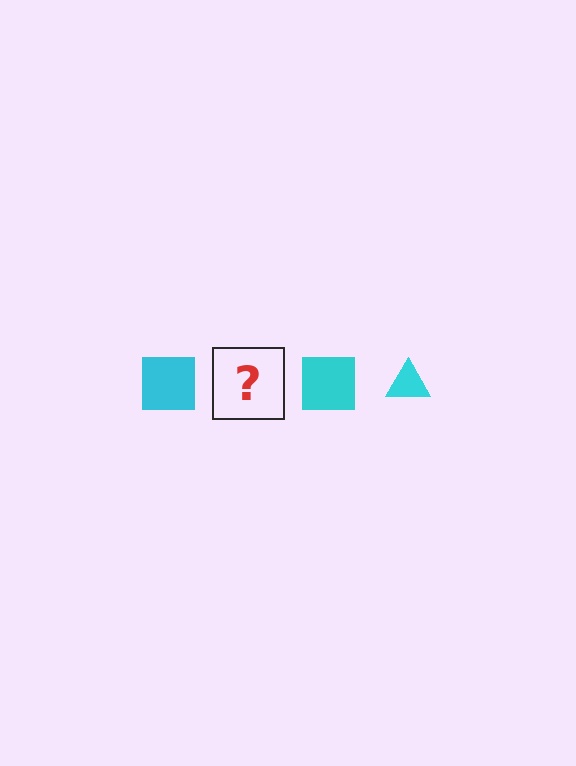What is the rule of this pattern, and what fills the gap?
The rule is that the pattern cycles through square, triangle shapes in cyan. The gap should be filled with a cyan triangle.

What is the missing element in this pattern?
The missing element is a cyan triangle.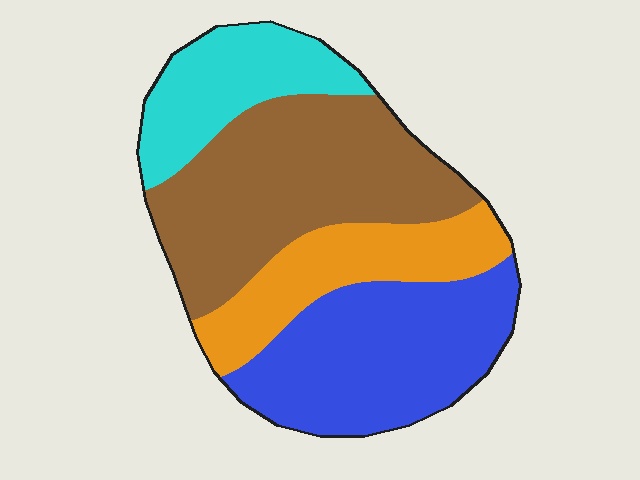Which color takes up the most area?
Brown, at roughly 35%.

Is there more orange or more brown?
Brown.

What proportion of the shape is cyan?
Cyan covers roughly 15% of the shape.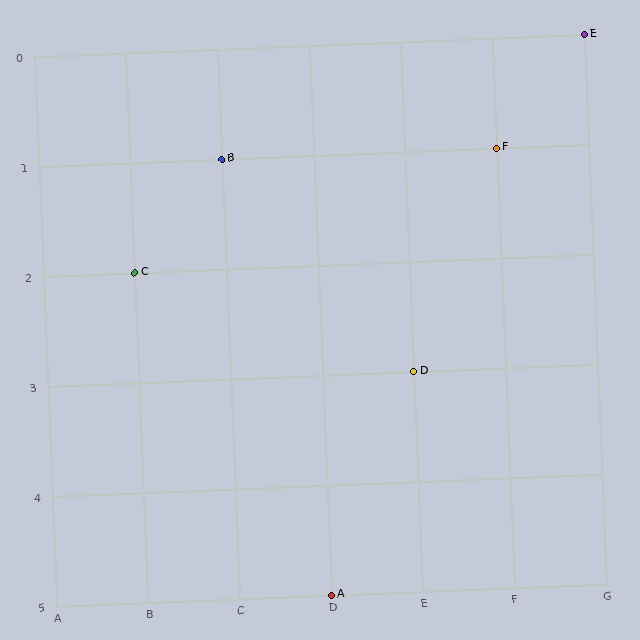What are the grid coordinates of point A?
Point A is at grid coordinates (D, 5).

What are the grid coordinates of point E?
Point E is at grid coordinates (G, 0).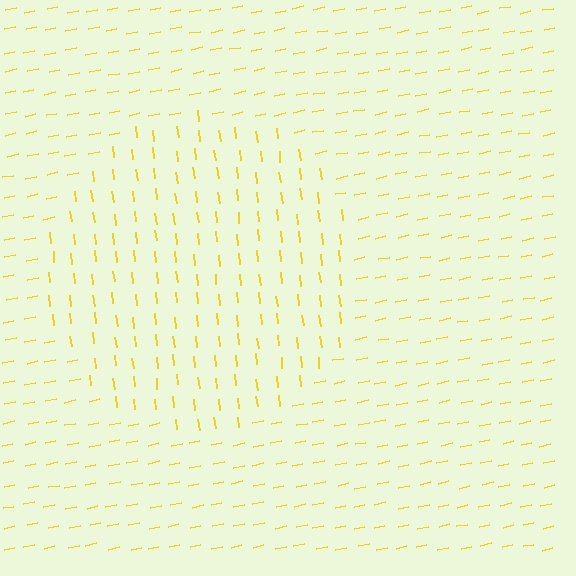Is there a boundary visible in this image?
Yes, there is a texture boundary formed by a change in line orientation.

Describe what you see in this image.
The image is filled with small yellow line segments. A circle region in the image has lines oriented differently from the surrounding lines, creating a visible texture boundary.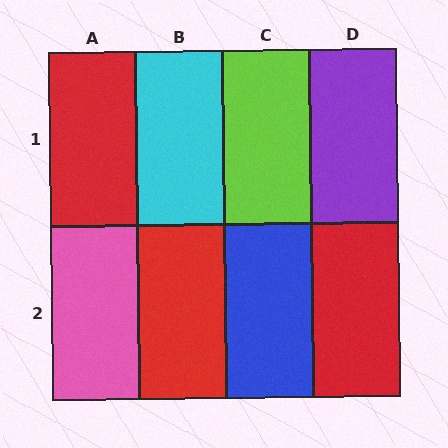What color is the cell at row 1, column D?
Purple.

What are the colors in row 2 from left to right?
Pink, red, blue, red.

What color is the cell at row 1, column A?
Red.